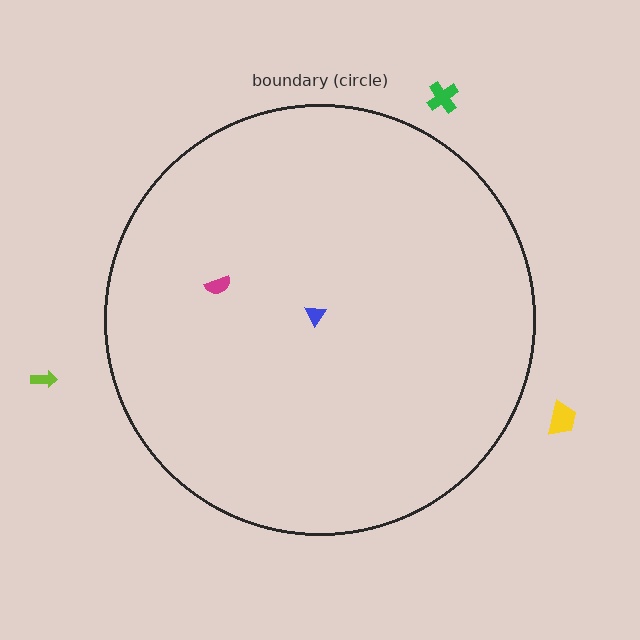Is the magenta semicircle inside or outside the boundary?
Inside.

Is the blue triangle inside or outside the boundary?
Inside.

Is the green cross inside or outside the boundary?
Outside.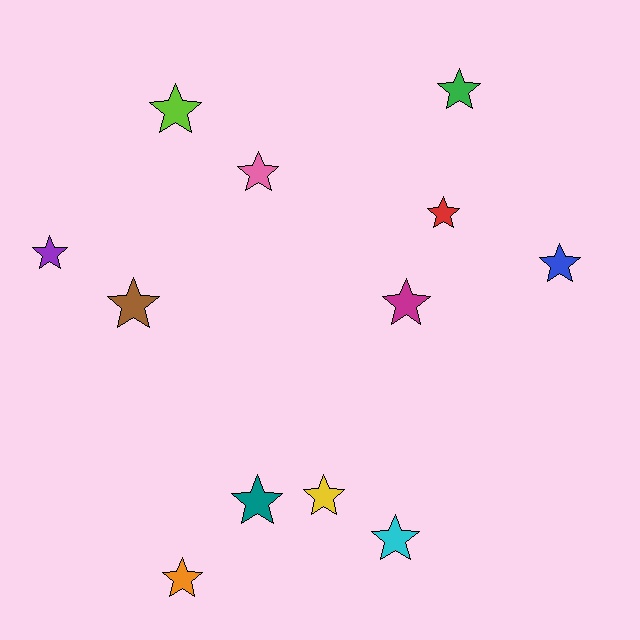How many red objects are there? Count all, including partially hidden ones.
There is 1 red object.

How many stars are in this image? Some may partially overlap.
There are 12 stars.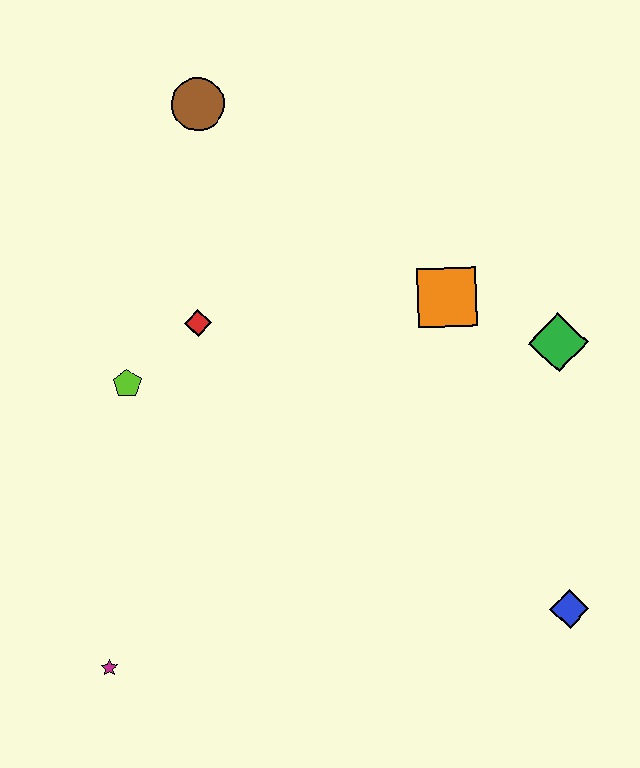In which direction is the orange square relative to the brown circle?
The orange square is to the right of the brown circle.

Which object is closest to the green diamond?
The orange square is closest to the green diamond.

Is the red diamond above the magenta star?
Yes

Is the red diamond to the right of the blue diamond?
No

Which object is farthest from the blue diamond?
The brown circle is farthest from the blue diamond.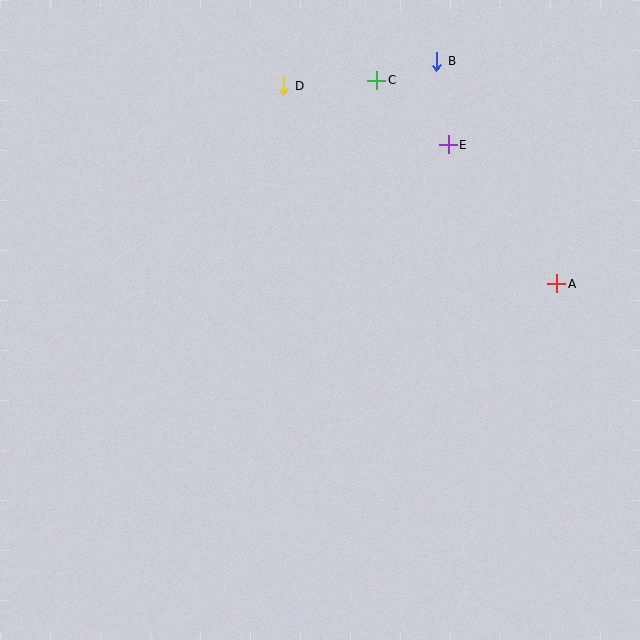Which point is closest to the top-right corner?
Point B is closest to the top-right corner.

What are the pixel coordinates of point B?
Point B is at (437, 61).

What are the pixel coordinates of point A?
Point A is at (557, 284).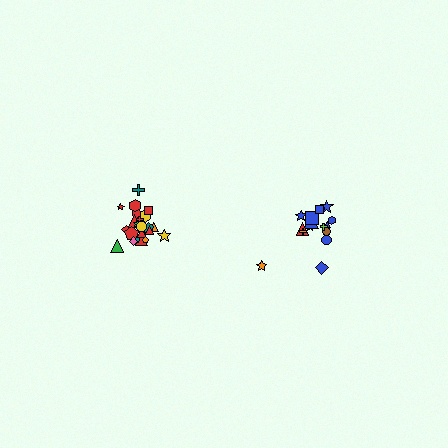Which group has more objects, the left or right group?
The left group.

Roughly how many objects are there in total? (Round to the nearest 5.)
Roughly 35 objects in total.